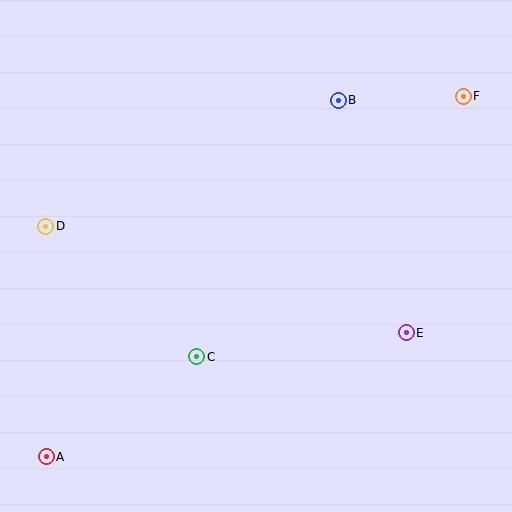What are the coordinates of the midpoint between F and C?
The midpoint between F and C is at (330, 226).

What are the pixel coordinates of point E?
Point E is at (406, 333).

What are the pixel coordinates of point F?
Point F is at (463, 96).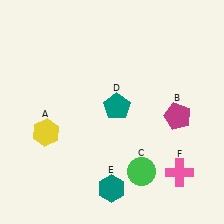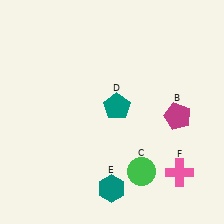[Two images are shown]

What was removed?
The yellow hexagon (A) was removed in Image 2.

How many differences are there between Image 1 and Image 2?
There is 1 difference between the two images.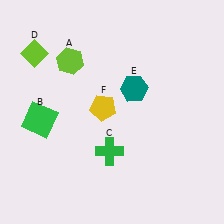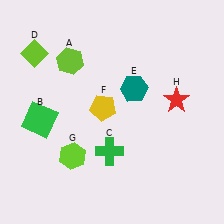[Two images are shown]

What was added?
A lime hexagon (G), a red star (H) were added in Image 2.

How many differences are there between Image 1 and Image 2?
There are 2 differences between the two images.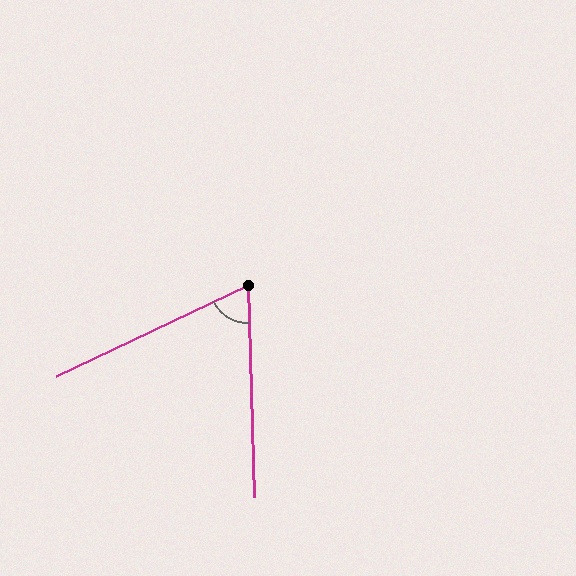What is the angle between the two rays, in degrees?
Approximately 66 degrees.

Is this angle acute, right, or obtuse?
It is acute.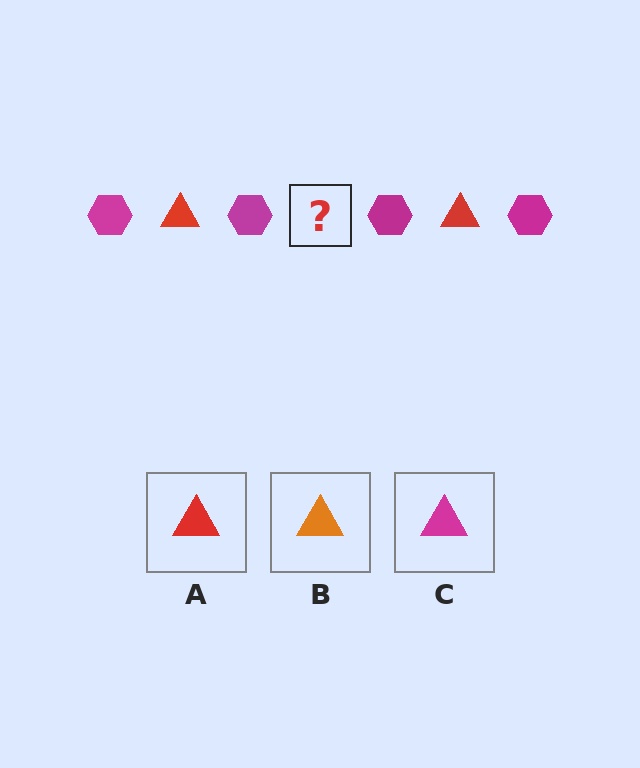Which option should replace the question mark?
Option A.